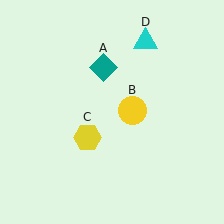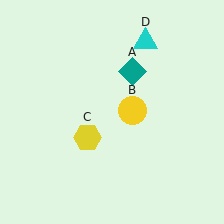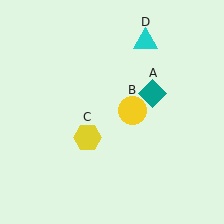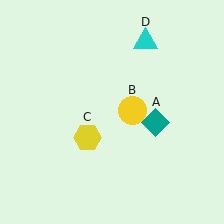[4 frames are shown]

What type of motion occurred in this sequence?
The teal diamond (object A) rotated clockwise around the center of the scene.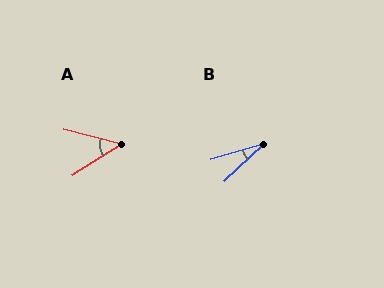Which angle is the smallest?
B, at approximately 27 degrees.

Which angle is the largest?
A, at approximately 47 degrees.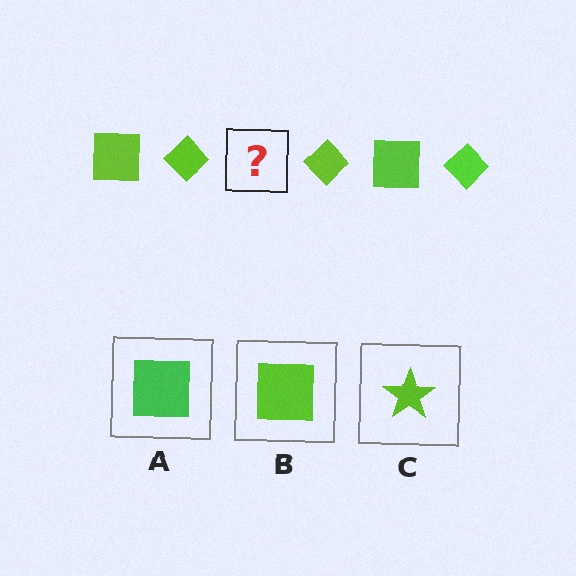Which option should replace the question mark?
Option B.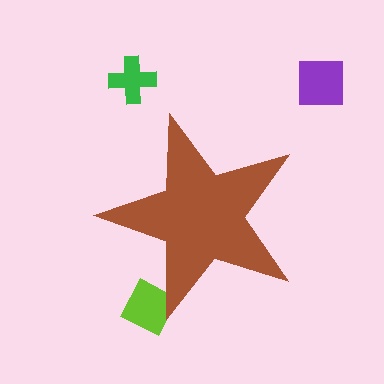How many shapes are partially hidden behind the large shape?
1 shape is partially hidden.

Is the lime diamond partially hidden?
Yes, the lime diamond is partially hidden behind the brown star.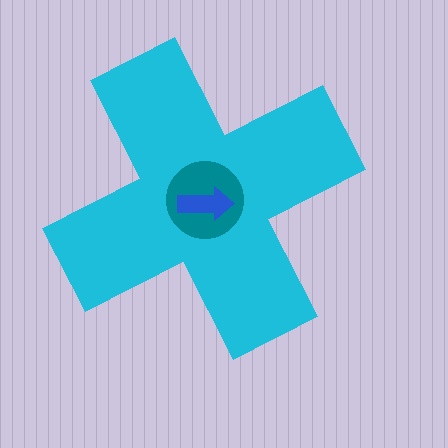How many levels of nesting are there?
3.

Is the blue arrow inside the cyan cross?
Yes.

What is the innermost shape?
The blue arrow.